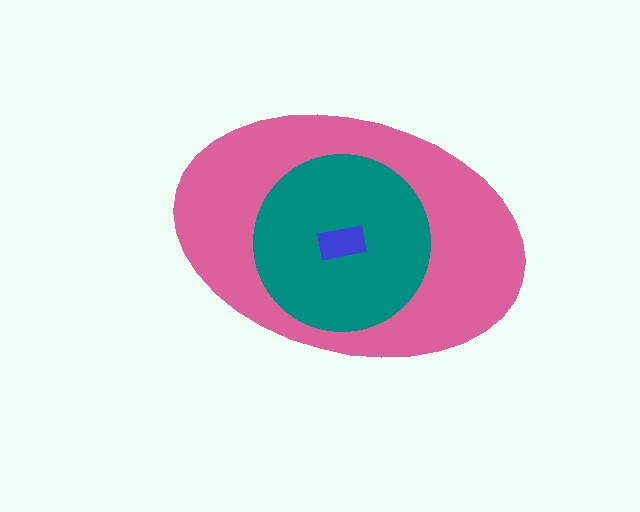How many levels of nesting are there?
3.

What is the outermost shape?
The pink ellipse.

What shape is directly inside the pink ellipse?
The teal circle.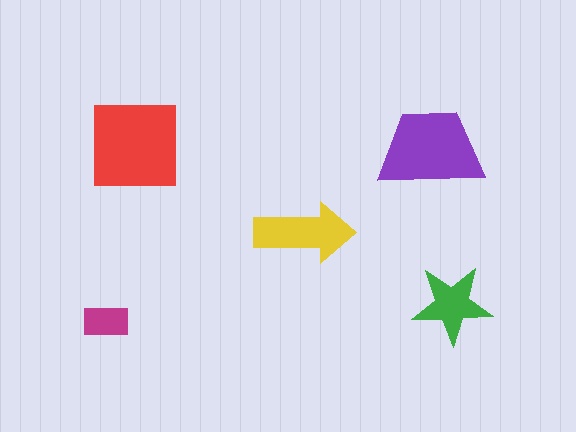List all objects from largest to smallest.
The red square, the purple trapezoid, the yellow arrow, the green star, the magenta rectangle.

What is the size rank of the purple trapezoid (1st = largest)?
2nd.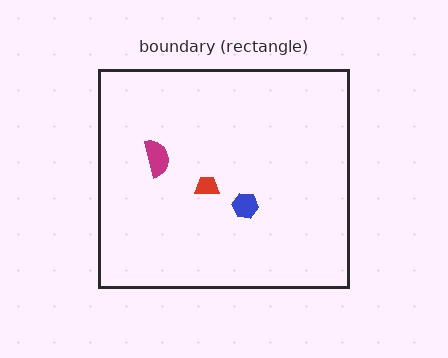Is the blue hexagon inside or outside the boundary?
Inside.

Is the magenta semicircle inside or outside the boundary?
Inside.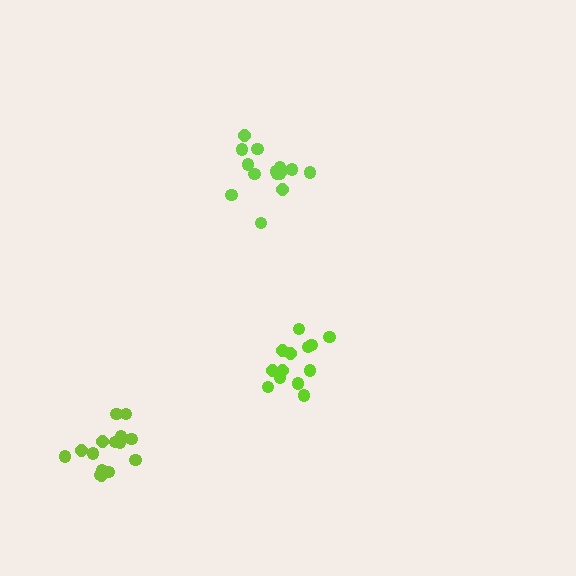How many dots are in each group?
Group 1: 14 dots, Group 2: 15 dots, Group 3: 15 dots (44 total).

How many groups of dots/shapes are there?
There are 3 groups.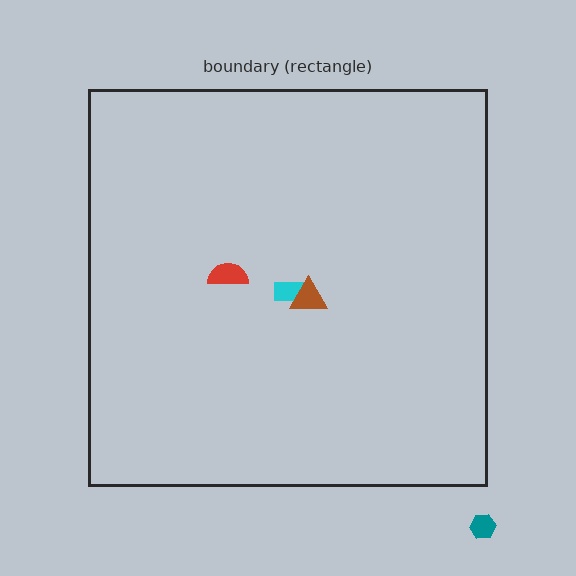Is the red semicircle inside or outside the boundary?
Inside.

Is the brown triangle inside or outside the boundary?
Inside.